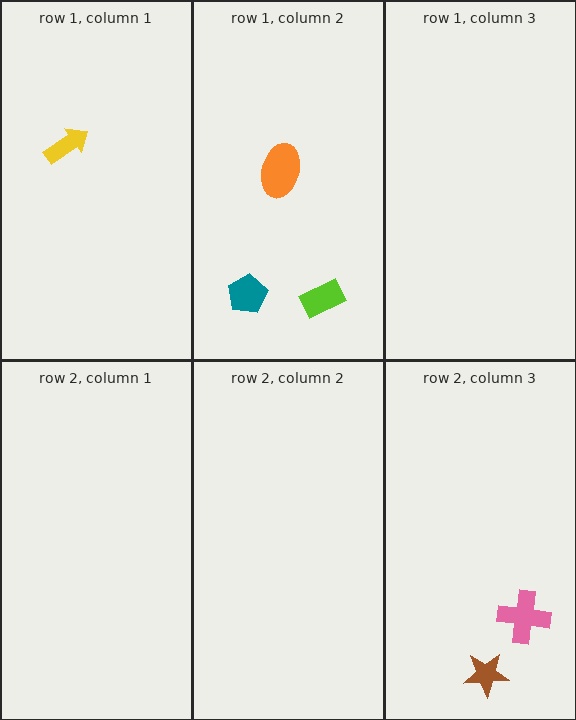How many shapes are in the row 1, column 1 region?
1.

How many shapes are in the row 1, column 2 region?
3.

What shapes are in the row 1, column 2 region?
The teal pentagon, the orange ellipse, the lime rectangle.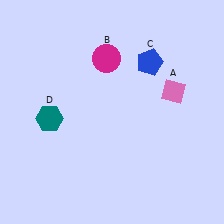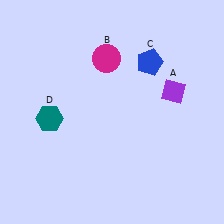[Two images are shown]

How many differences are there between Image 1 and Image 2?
There is 1 difference between the two images.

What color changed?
The diamond (A) changed from pink in Image 1 to purple in Image 2.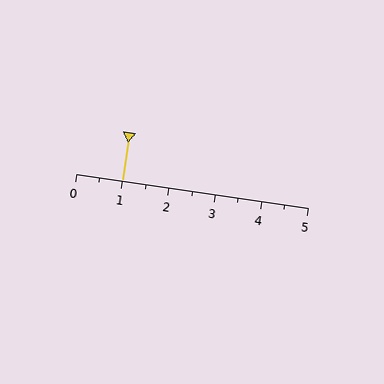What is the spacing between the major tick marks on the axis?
The major ticks are spaced 1 apart.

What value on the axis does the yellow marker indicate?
The marker indicates approximately 1.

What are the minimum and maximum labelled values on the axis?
The axis runs from 0 to 5.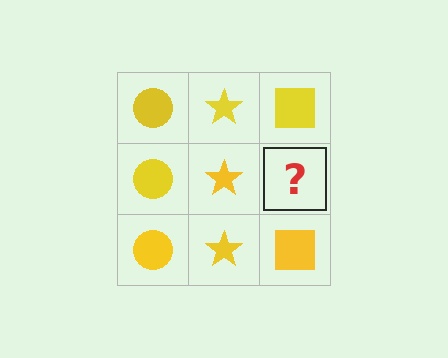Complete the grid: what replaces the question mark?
The question mark should be replaced with a yellow square.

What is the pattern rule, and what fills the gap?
The rule is that each column has a consistent shape. The gap should be filled with a yellow square.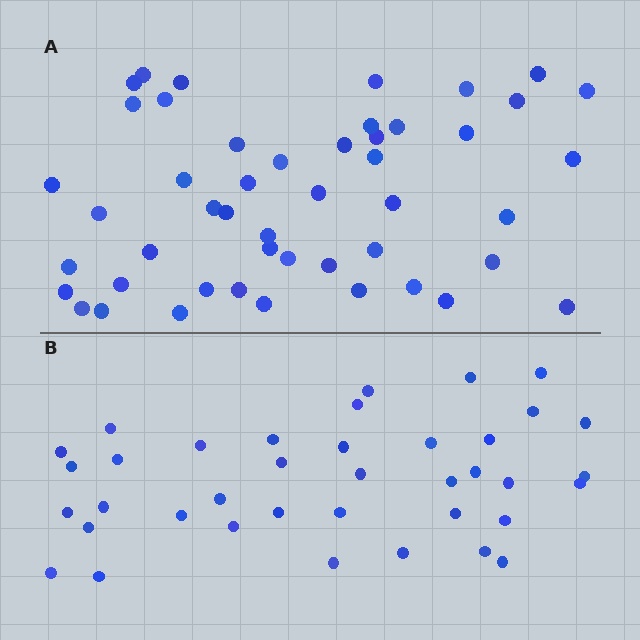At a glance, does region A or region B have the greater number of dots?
Region A (the top region) has more dots.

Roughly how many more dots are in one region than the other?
Region A has roughly 10 or so more dots than region B.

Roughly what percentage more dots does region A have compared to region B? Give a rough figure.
About 25% more.